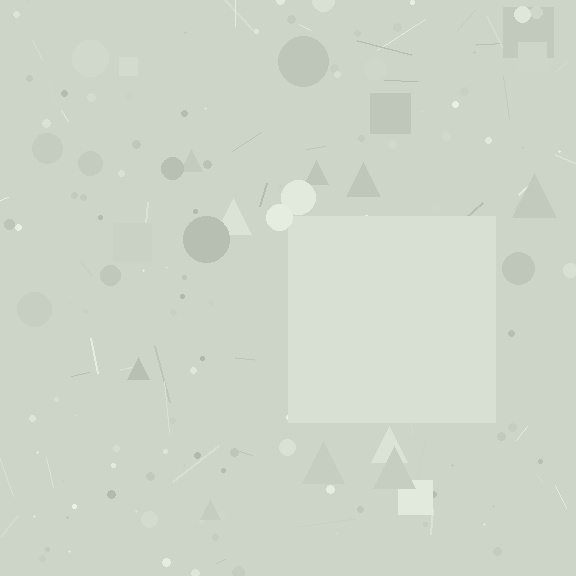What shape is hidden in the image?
A square is hidden in the image.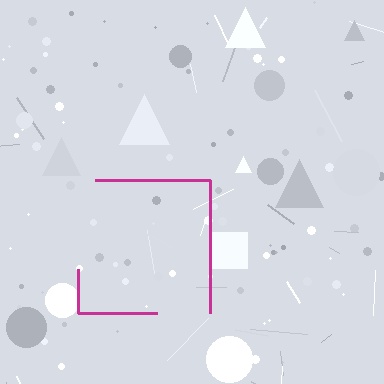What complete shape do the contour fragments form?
The contour fragments form a square.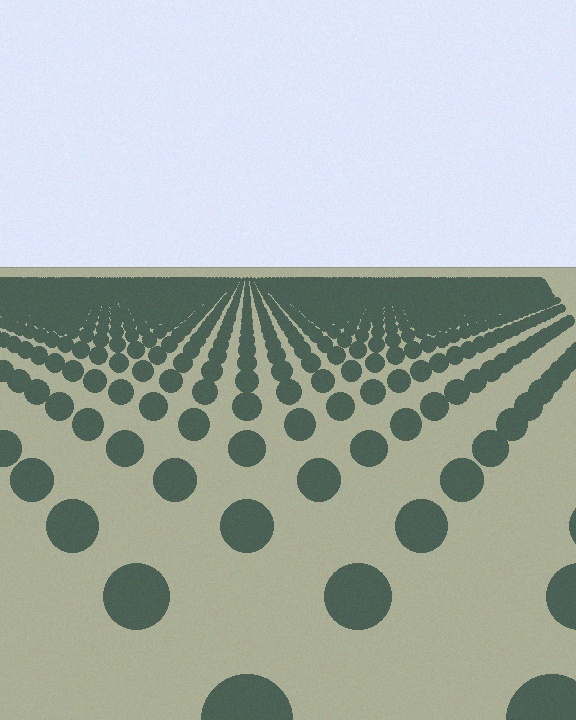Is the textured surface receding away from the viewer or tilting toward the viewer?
The surface is receding away from the viewer. Texture elements get smaller and denser toward the top.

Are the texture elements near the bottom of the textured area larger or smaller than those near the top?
Larger. Near the bottom, elements are closer to the viewer and appear at a bigger on-screen size.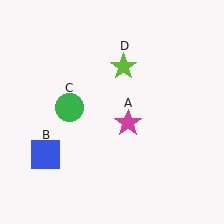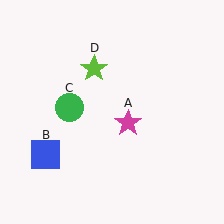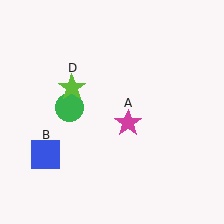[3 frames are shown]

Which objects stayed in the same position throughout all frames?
Magenta star (object A) and blue square (object B) and green circle (object C) remained stationary.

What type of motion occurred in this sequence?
The lime star (object D) rotated counterclockwise around the center of the scene.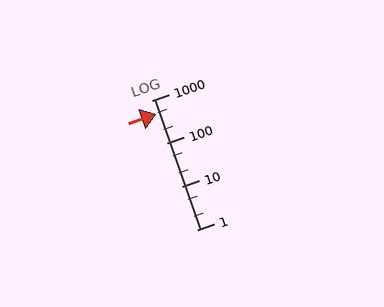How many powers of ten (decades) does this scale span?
The scale spans 3 decades, from 1 to 1000.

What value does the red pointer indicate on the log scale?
The pointer indicates approximately 480.